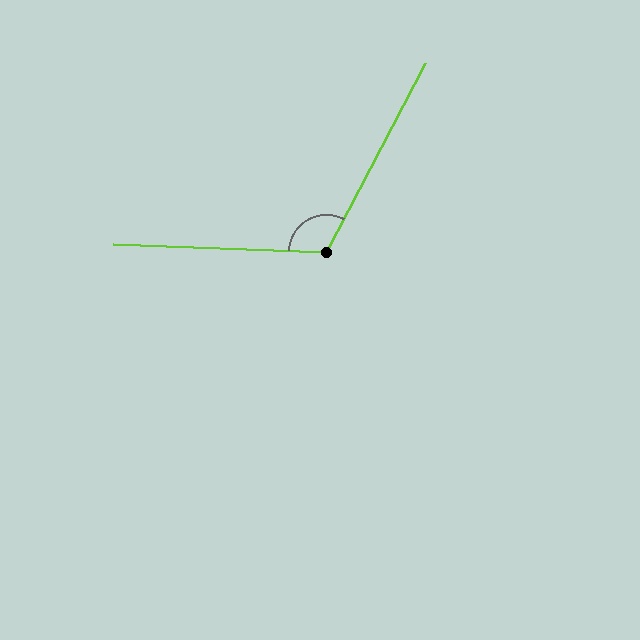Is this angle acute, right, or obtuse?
It is obtuse.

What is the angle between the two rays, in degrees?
Approximately 116 degrees.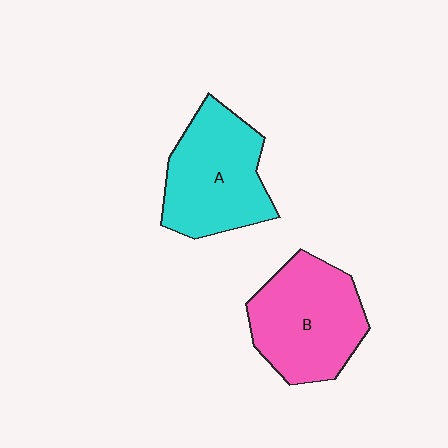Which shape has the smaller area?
Shape A (cyan).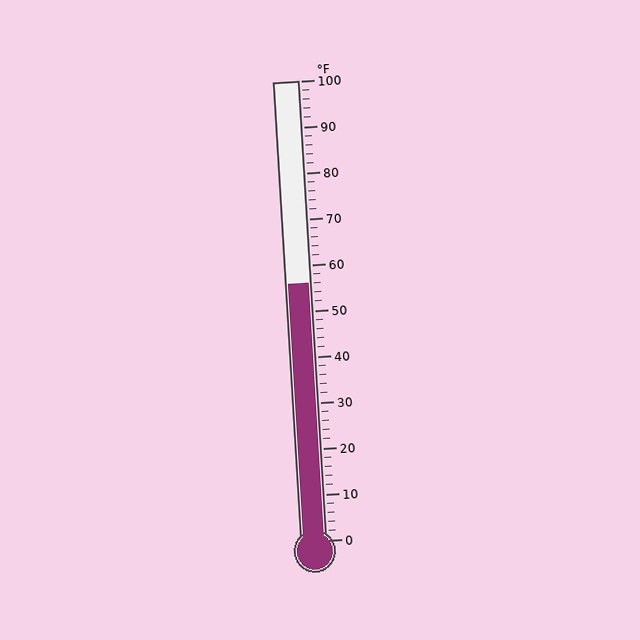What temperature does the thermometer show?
The thermometer shows approximately 56°F.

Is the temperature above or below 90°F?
The temperature is below 90°F.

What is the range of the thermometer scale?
The thermometer scale ranges from 0°F to 100°F.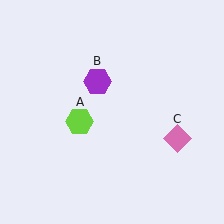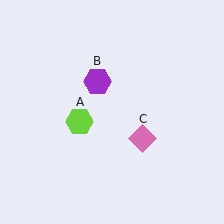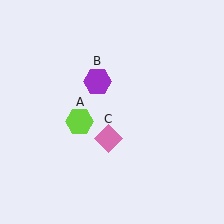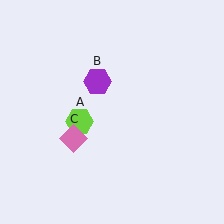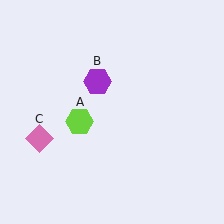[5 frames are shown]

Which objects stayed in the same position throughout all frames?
Lime hexagon (object A) and purple hexagon (object B) remained stationary.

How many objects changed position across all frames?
1 object changed position: pink diamond (object C).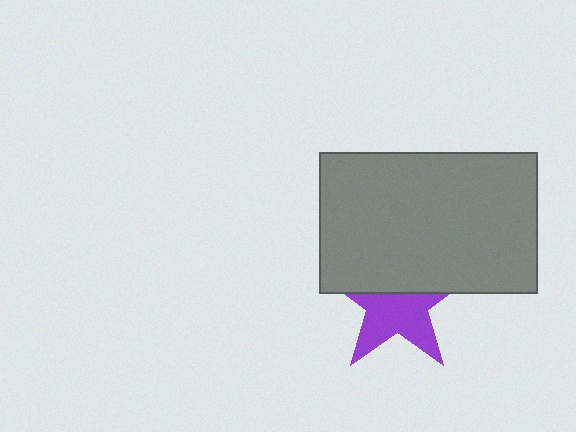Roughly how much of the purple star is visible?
About half of it is visible (roughly 56%).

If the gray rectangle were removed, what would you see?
You would see the complete purple star.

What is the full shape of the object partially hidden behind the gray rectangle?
The partially hidden object is a purple star.